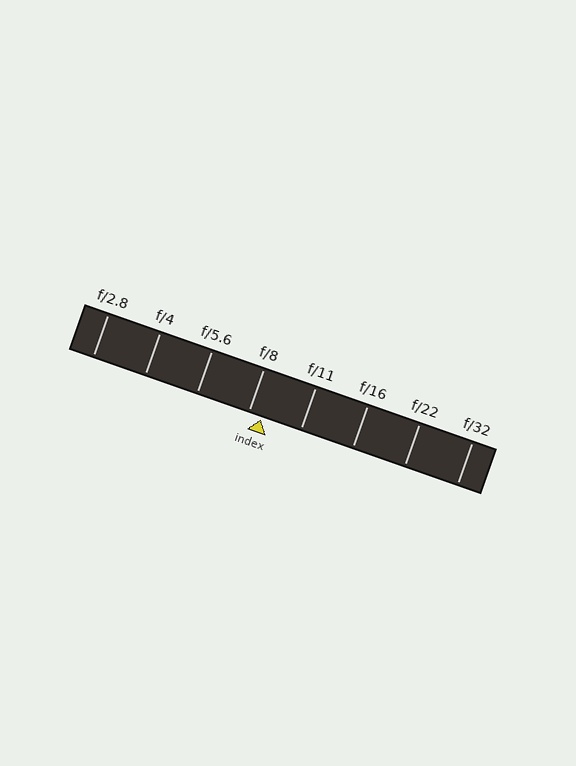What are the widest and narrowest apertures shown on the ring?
The widest aperture shown is f/2.8 and the narrowest is f/32.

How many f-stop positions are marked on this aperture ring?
There are 8 f-stop positions marked.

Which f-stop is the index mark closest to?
The index mark is closest to f/8.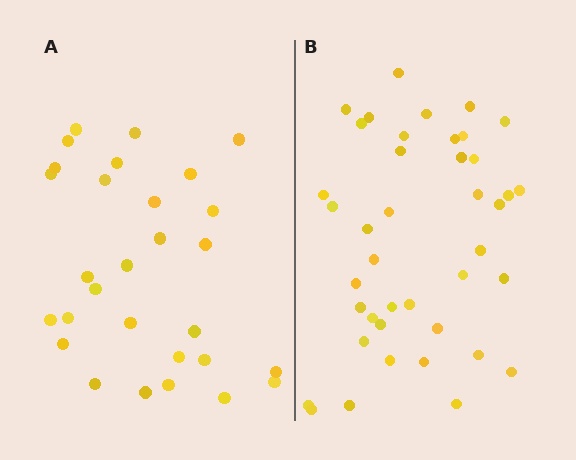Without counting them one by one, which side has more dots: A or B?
Region B (the right region) has more dots.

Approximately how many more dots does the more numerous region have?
Region B has roughly 12 or so more dots than region A.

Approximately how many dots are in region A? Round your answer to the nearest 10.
About 30 dots. (The exact count is 29, which rounds to 30.)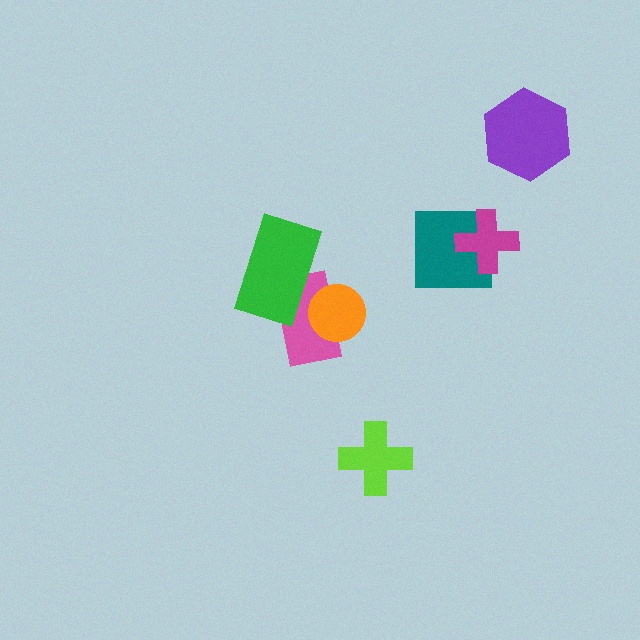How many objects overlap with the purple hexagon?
0 objects overlap with the purple hexagon.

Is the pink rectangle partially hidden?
Yes, it is partially covered by another shape.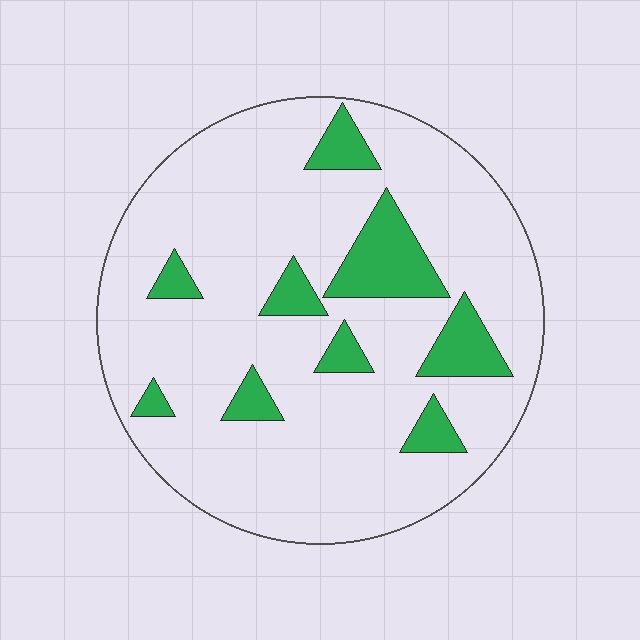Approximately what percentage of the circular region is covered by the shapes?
Approximately 15%.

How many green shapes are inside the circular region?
9.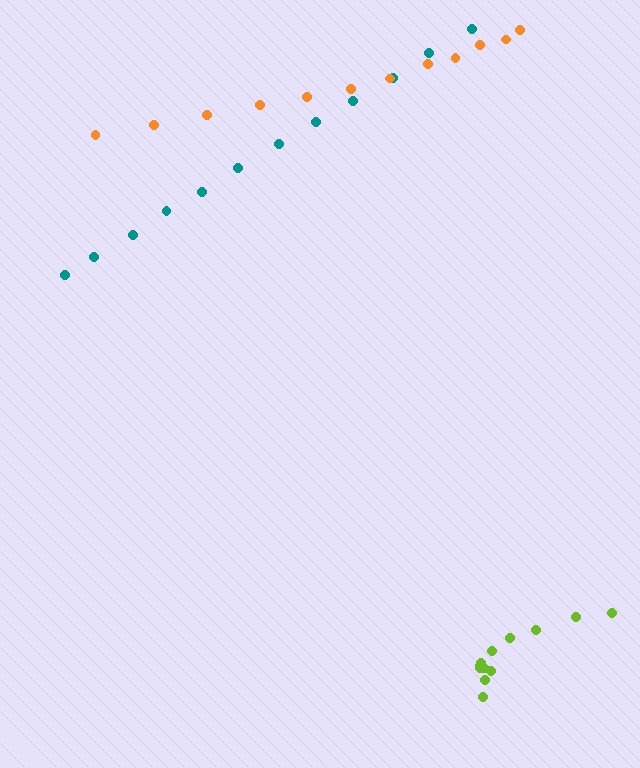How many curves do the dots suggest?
There are 3 distinct paths.